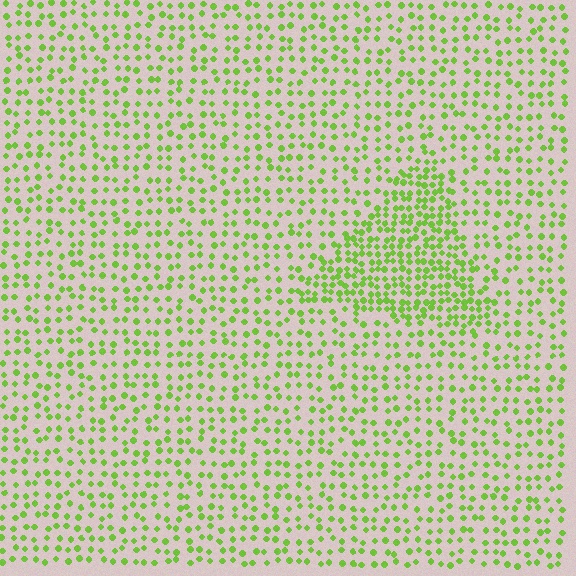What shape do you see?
I see a triangle.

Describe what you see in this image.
The image contains small lime elements arranged at two different densities. A triangle-shaped region is visible where the elements are more densely packed than the surrounding area.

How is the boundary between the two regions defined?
The boundary is defined by a change in element density (approximately 2.0x ratio). All elements are the same color, size, and shape.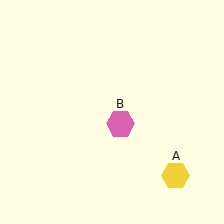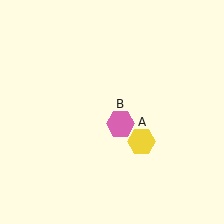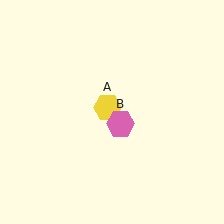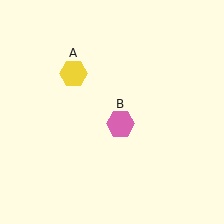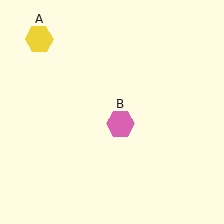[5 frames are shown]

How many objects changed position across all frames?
1 object changed position: yellow hexagon (object A).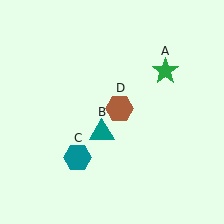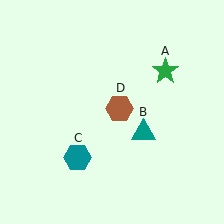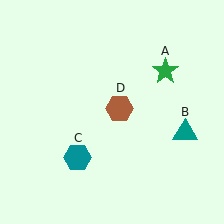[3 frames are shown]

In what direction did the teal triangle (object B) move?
The teal triangle (object B) moved right.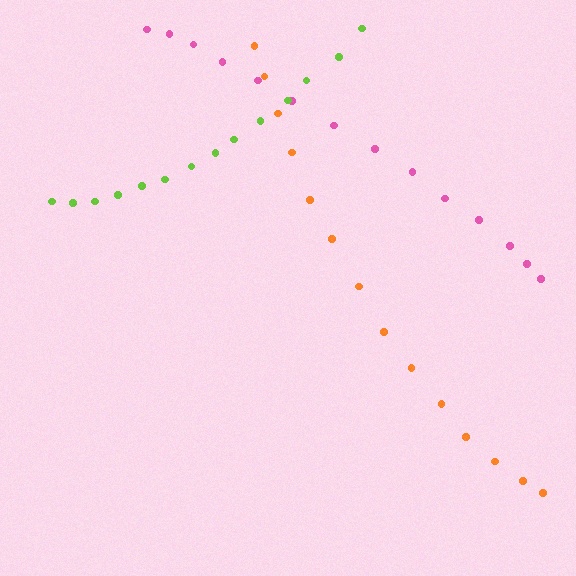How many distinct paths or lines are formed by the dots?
There are 3 distinct paths.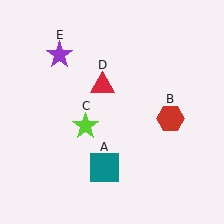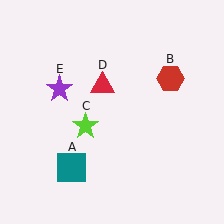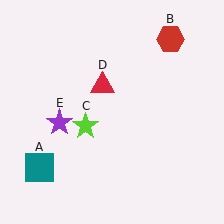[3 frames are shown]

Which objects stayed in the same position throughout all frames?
Lime star (object C) and red triangle (object D) remained stationary.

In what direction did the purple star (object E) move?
The purple star (object E) moved down.